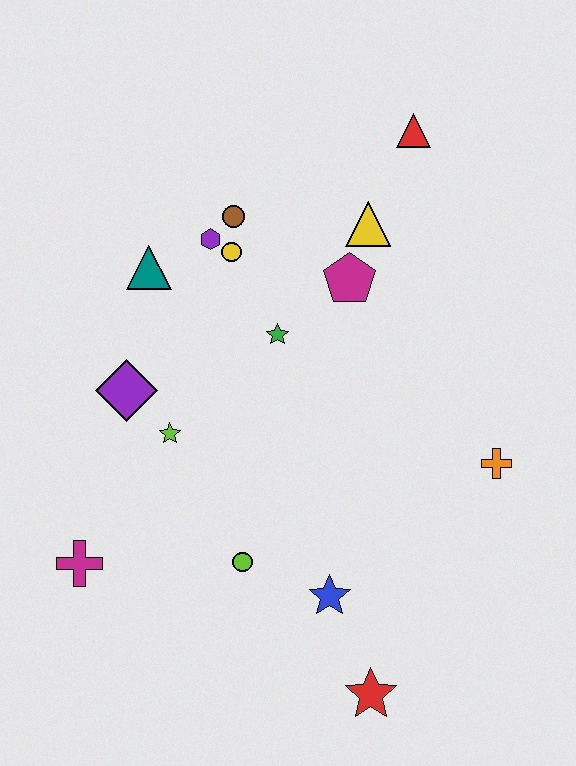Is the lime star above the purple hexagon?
No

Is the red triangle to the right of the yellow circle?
Yes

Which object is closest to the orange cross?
The blue star is closest to the orange cross.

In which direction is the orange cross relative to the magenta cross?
The orange cross is to the right of the magenta cross.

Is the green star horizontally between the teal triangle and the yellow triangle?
Yes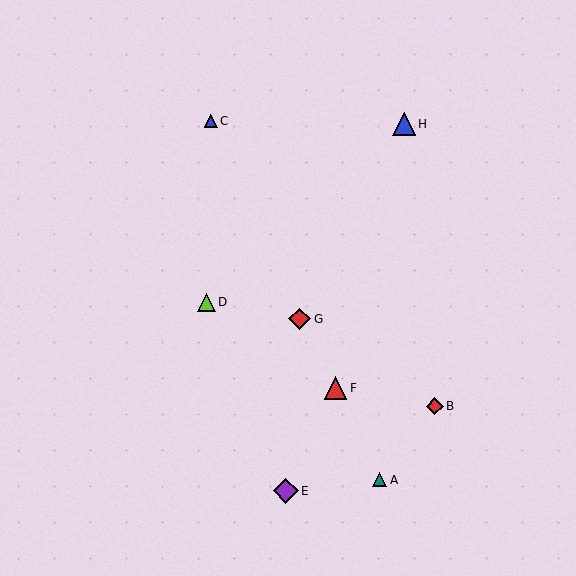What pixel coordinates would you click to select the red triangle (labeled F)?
Click at (335, 388) to select the red triangle F.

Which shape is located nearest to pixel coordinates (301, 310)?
The red diamond (labeled G) at (300, 319) is nearest to that location.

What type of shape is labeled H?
Shape H is a blue triangle.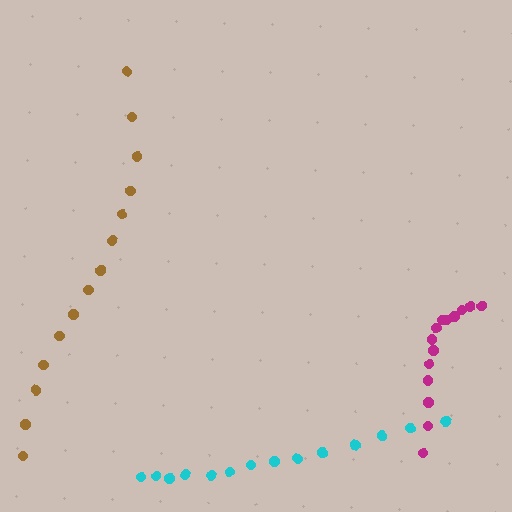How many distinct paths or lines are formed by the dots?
There are 3 distinct paths.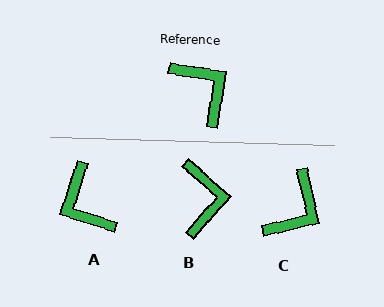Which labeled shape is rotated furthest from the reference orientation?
A, about 171 degrees away.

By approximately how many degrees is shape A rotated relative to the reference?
Approximately 171 degrees counter-clockwise.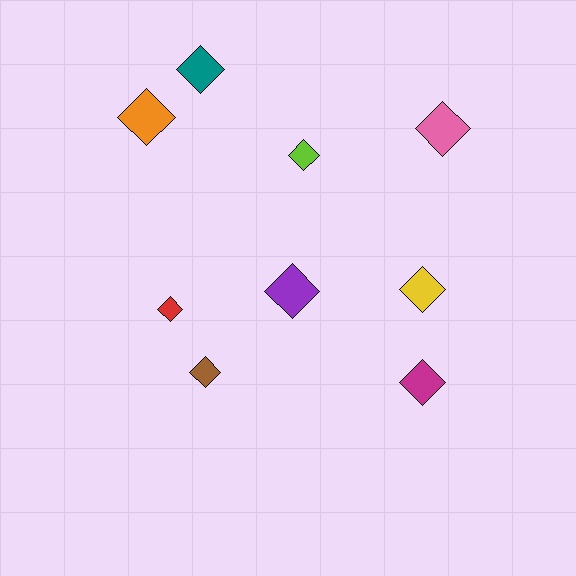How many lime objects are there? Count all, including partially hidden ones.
There is 1 lime object.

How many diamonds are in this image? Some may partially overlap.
There are 9 diamonds.